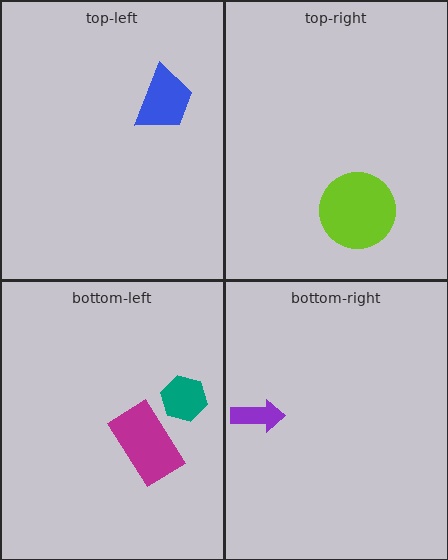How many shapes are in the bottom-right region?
1.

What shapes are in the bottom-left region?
The magenta rectangle, the teal hexagon.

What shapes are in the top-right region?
The lime circle.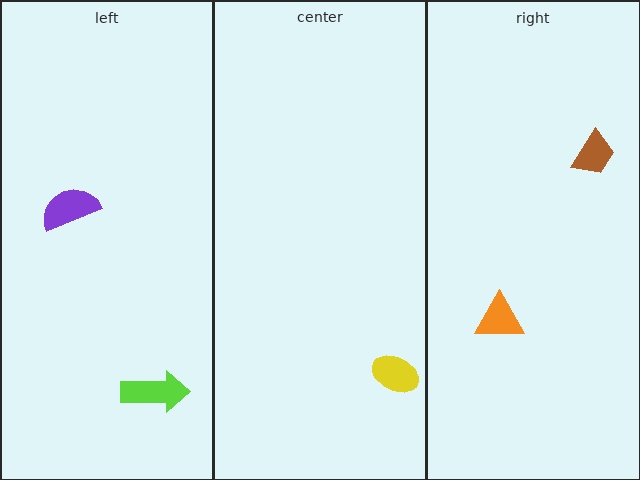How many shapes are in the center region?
1.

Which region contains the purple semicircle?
The left region.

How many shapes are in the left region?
2.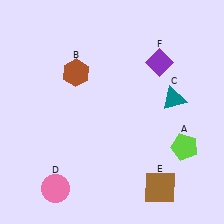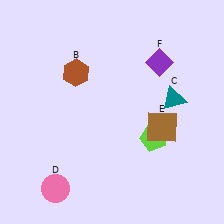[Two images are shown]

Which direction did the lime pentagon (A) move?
The lime pentagon (A) moved left.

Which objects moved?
The objects that moved are: the lime pentagon (A), the brown square (E).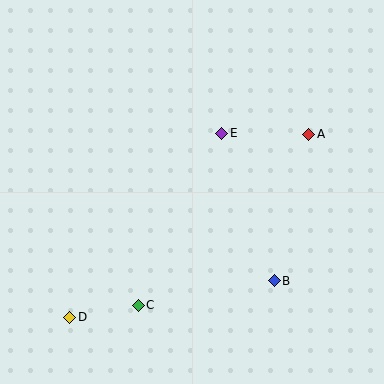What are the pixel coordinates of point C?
Point C is at (138, 305).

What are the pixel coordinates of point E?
Point E is at (222, 133).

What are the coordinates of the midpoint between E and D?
The midpoint between E and D is at (146, 225).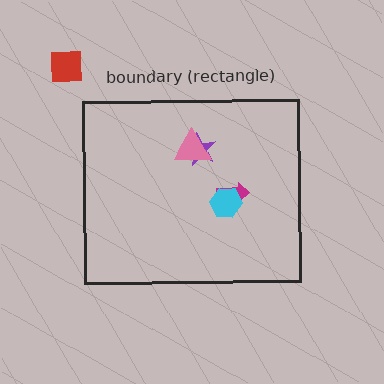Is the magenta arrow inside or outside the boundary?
Inside.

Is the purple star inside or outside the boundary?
Inside.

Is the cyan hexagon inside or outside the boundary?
Inside.